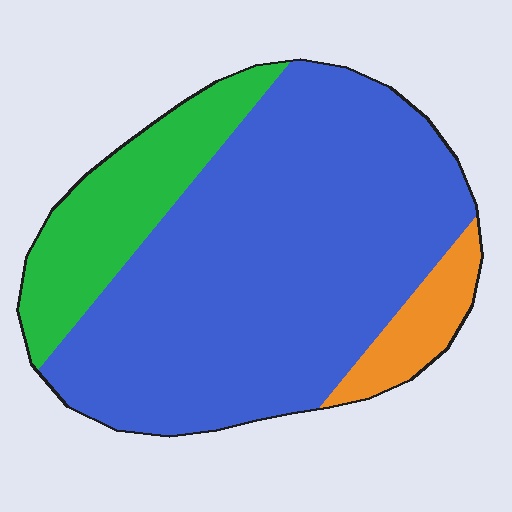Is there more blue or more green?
Blue.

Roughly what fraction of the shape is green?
Green covers about 20% of the shape.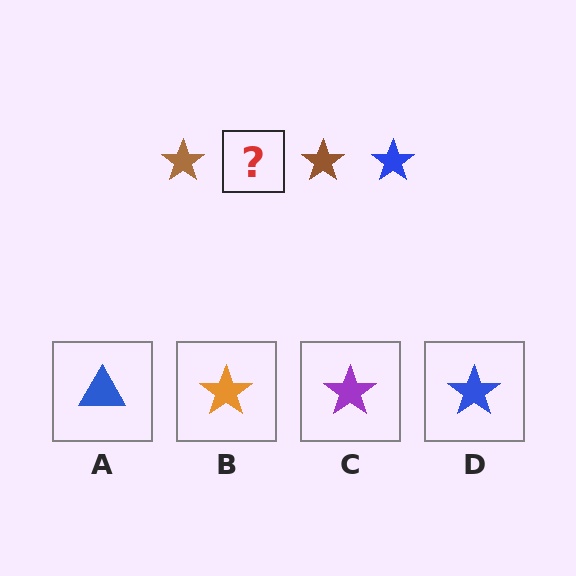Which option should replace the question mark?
Option D.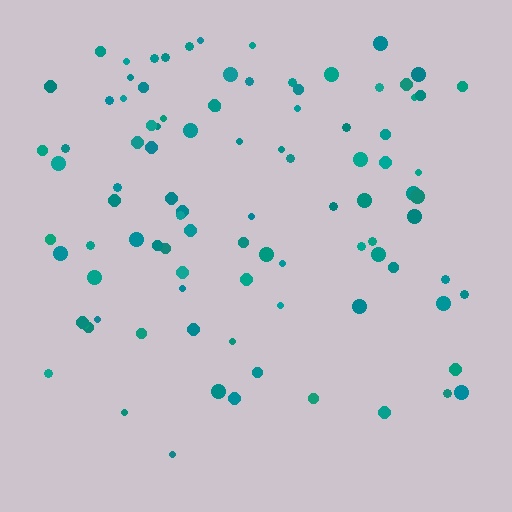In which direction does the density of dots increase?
From bottom to top, with the top side densest.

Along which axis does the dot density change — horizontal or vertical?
Vertical.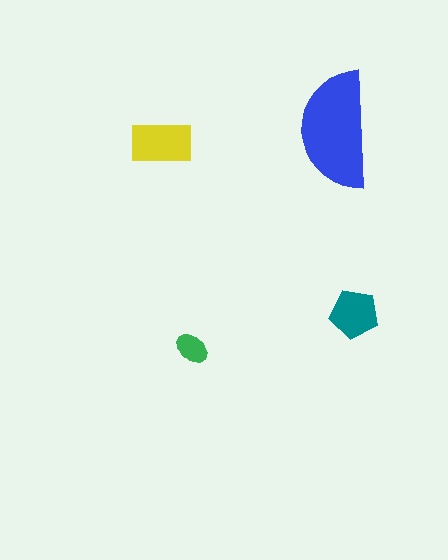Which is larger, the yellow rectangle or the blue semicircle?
The blue semicircle.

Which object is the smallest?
The green ellipse.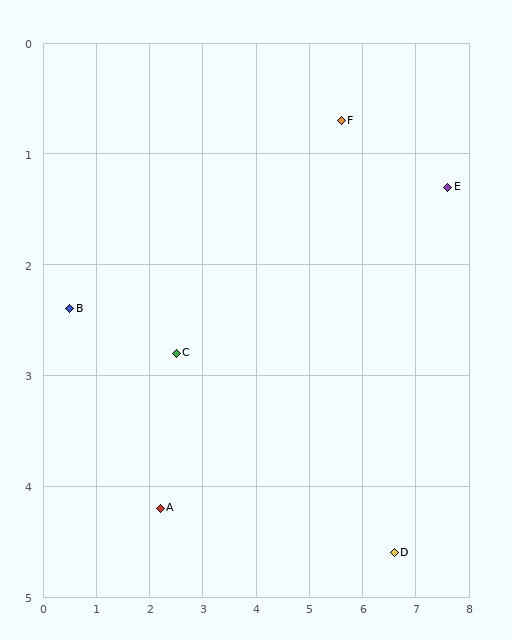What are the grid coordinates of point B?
Point B is at approximately (0.5, 2.4).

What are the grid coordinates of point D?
Point D is at approximately (6.6, 4.6).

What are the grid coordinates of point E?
Point E is at approximately (7.6, 1.3).